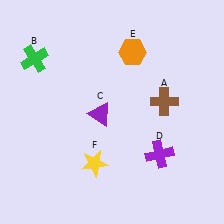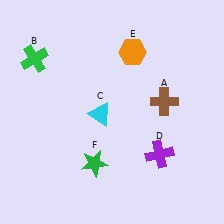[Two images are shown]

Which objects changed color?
C changed from purple to cyan. F changed from yellow to green.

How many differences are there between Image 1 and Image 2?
There are 2 differences between the two images.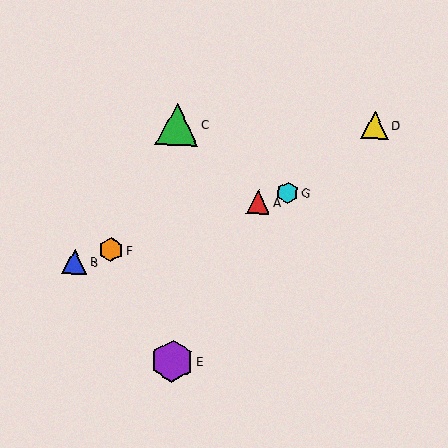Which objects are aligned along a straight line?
Objects A, B, F, G are aligned along a straight line.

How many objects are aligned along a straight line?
4 objects (A, B, F, G) are aligned along a straight line.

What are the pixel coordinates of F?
Object F is at (111, 250).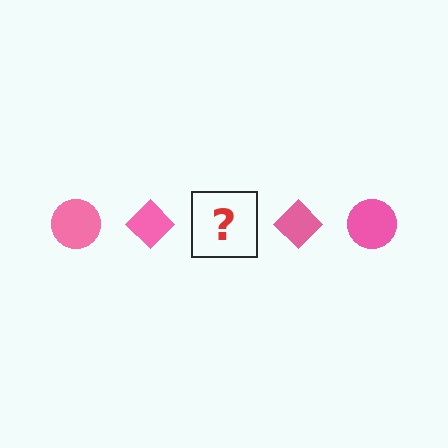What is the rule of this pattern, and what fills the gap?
The rule is that the pattern cycles through circle, diamond shapes in pink. The gap should be filled with a pink circle.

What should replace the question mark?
The question mark should be replaced with a pink circle.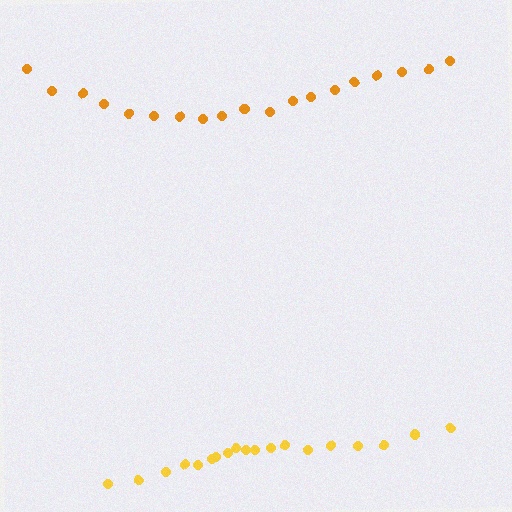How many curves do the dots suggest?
There are 2 distinct paths.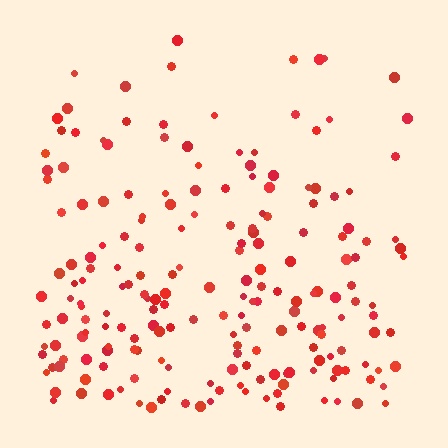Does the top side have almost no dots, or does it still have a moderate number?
Still a moderate number, just noticeably fewer than the bottom.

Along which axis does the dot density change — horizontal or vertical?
Vertical.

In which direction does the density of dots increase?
From top to bottom, with the bottom side densest.